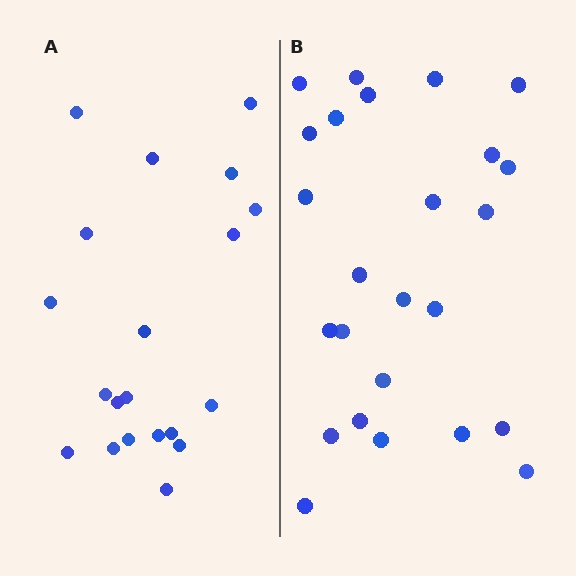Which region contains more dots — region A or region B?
Region B (the right region) has more dots.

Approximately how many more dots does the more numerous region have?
Region B has about 5 more dots than region A.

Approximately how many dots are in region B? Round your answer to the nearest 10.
About 20 dots. (The exact count is 25, which rounds to 20.)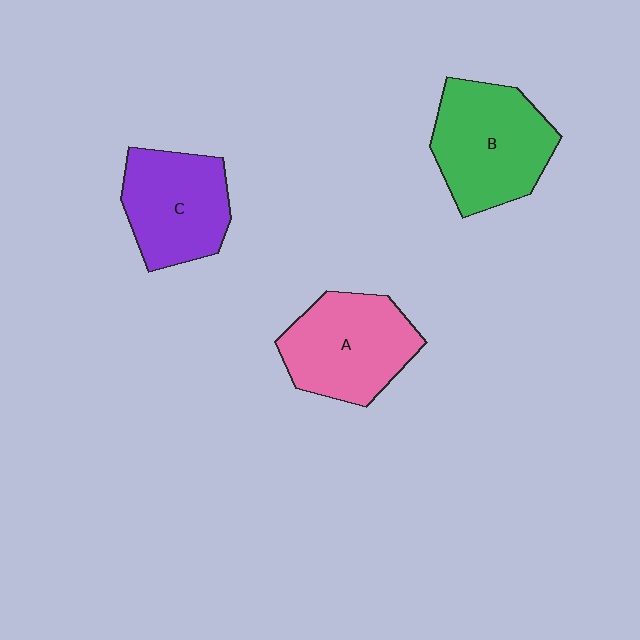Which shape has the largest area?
Shape B (green).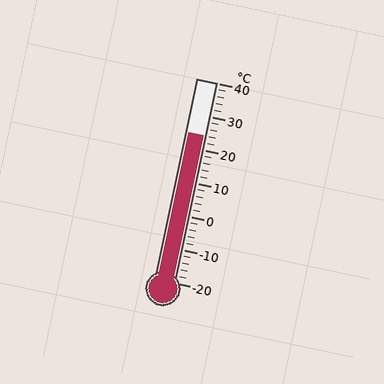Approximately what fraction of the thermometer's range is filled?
The thermometer is filled to approximately 75% of its range.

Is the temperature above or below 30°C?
The temperature is below 30°C.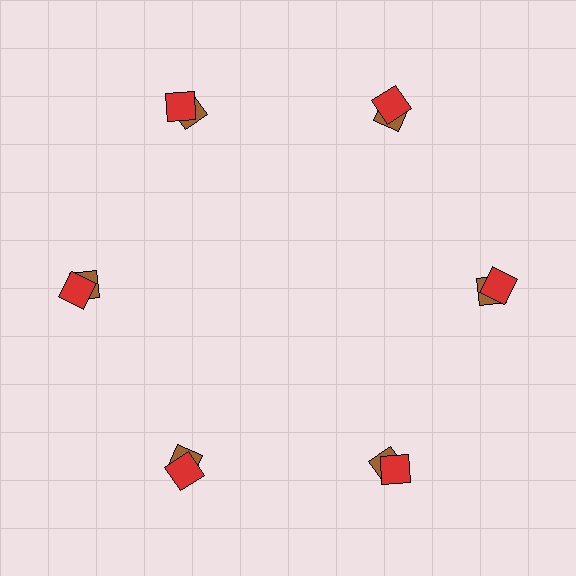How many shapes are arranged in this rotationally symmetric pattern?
There are 12 shapes, arranged in 6 groups of 2.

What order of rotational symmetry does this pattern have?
This pattern has 6-fold rotational symmetry.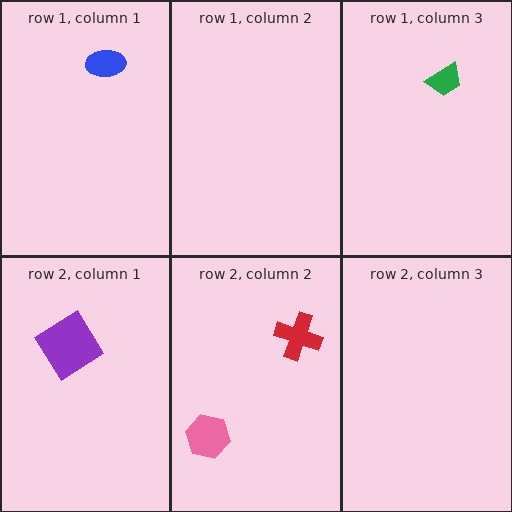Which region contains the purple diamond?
The row 2, column 1 region.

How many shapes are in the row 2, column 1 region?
1.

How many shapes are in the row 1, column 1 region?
1.